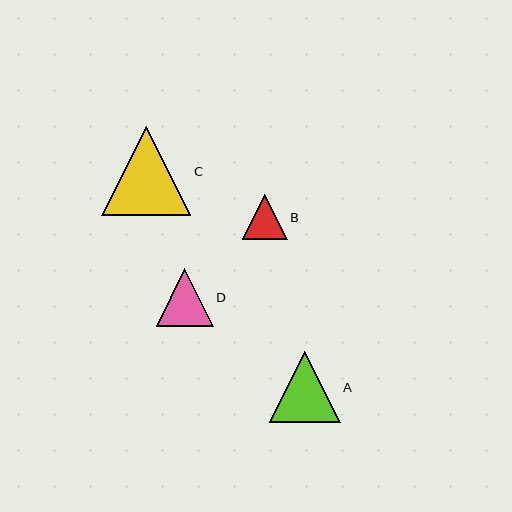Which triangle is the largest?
Triangle C is the largest with a size of approximately 89 pixels.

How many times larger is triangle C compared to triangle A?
Triangle C is approximately 1.3 times the size of triangle A.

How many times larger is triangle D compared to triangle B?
Triangle D is approximately 1.3 times the size of triangle B.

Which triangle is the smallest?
Triangle B is the smallest with a size of approximately 45 pixels.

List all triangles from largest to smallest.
From largest to smallest: C, A, D, B.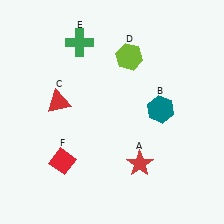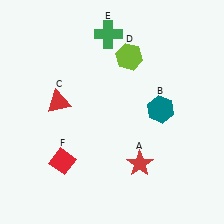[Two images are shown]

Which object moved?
The green cross (E) moved right.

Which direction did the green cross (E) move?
The green cross (E) moved right.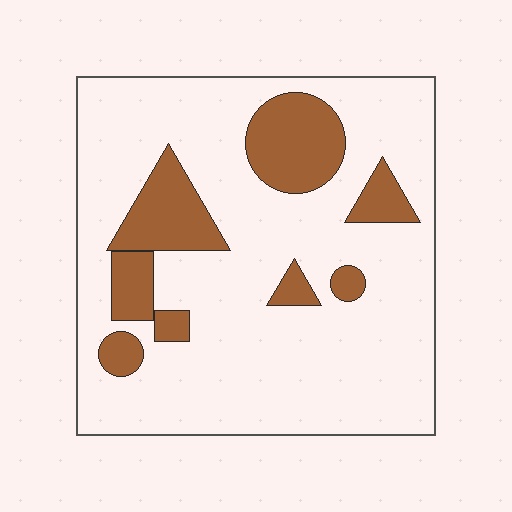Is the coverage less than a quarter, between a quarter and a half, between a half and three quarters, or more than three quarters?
Less than a quarter.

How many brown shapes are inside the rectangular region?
8.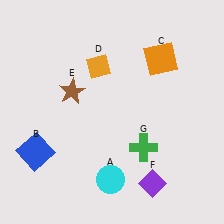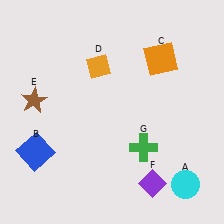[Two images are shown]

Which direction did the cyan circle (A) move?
The cyan circle (A) moved right.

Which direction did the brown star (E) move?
The brown star (E) moved left.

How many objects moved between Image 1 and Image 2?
2 objects moved between the two images.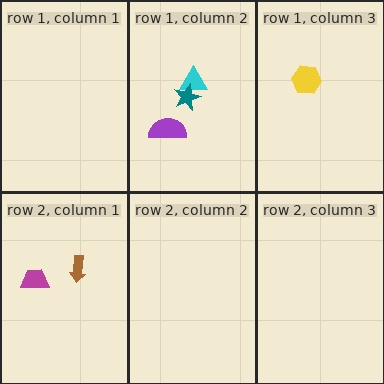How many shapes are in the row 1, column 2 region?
3.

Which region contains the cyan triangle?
The row 1, column 2 region.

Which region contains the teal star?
The row 1, column 2 region.